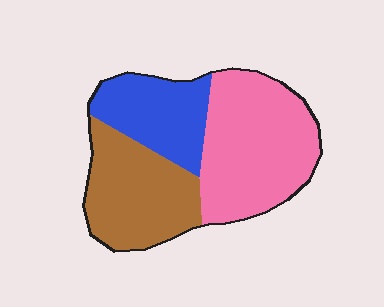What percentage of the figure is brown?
Brown covers around 30% of the figure.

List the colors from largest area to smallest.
From largest to smallest: pink, brown, blue.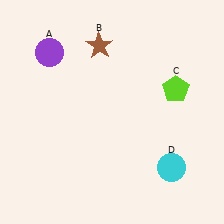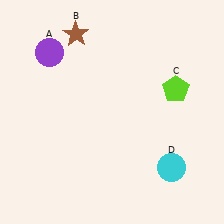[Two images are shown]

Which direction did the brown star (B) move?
The brown star (B) moved left.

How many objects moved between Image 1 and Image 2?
1 object moved between the two images.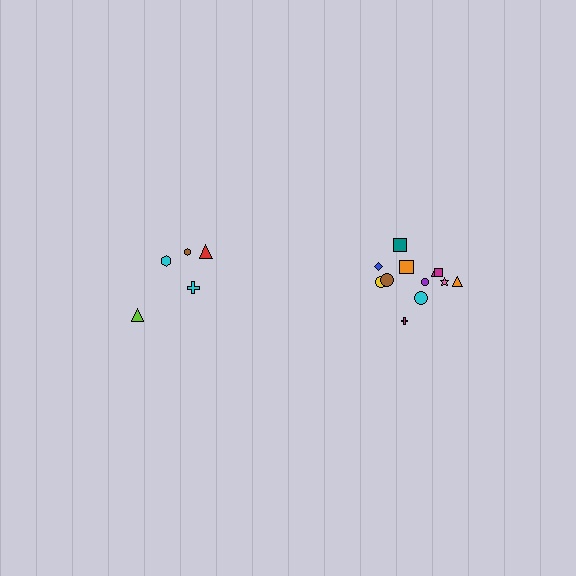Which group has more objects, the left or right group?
The right group.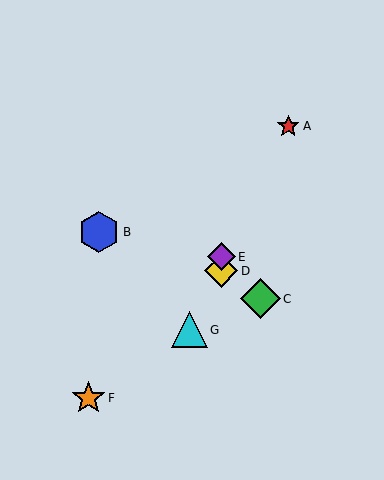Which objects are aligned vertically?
Objects D, E are aligned vertically.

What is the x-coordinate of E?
Object E is at x≈221.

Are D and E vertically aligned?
Yes, both are at x≈221.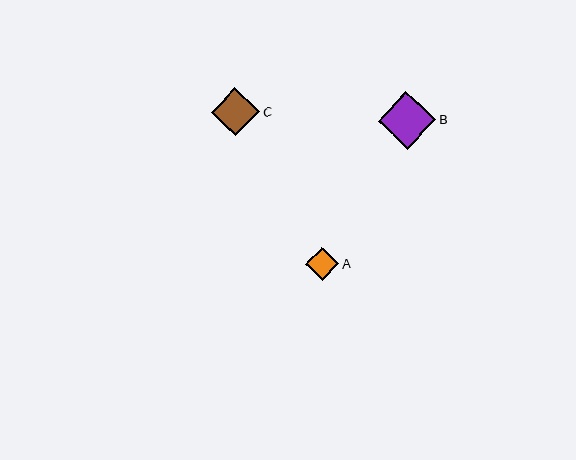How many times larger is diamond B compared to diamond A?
Diamond B is approximately 1.8 times the size of diamond A.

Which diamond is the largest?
Diamond B is the largest with a size of approximately 58 pixels.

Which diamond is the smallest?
Diamond A is the smallest with a size of approximately 33 pixels.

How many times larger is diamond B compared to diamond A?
Diamond B is approximately 1.8 times the size of diamond A.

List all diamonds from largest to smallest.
From largest to smallest: B, C, A.